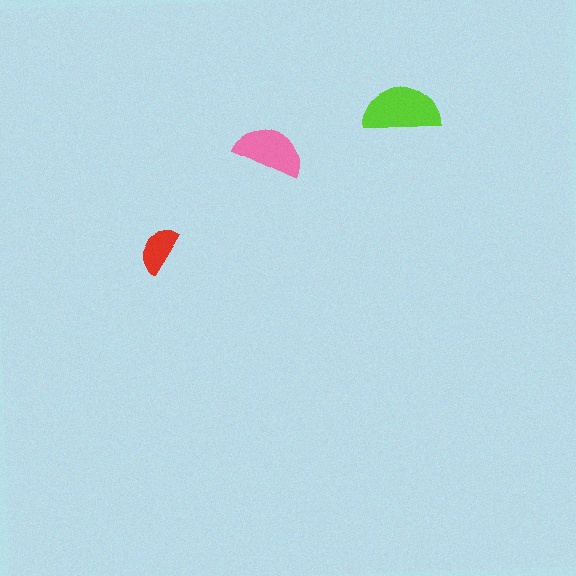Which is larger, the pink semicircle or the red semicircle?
The pink one.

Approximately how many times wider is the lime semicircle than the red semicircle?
About 1.5 times wider.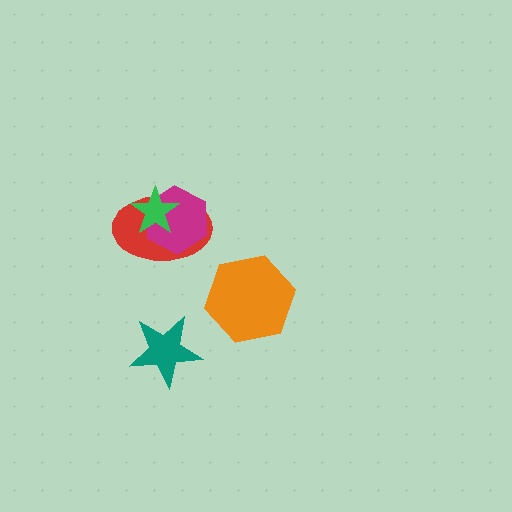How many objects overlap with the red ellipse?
2 objects overlap with the red ellipse.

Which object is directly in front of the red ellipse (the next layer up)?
The magenta hexagon is directly in front of the red ellipse.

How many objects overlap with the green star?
2 objects overlap with the green star.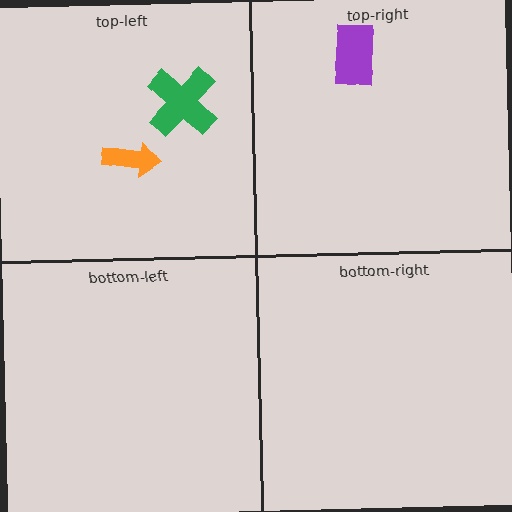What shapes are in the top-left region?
The orange arrow, the green cross.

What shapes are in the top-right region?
The purple rectangle.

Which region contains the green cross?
The top-left region.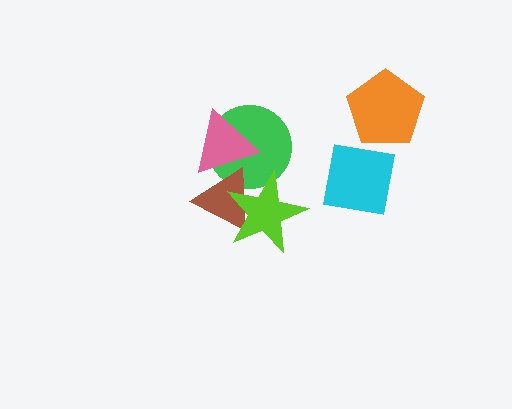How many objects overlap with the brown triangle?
3 objects overlap with the brown triangle.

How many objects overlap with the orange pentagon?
0 objects overlap with the orange pentagon.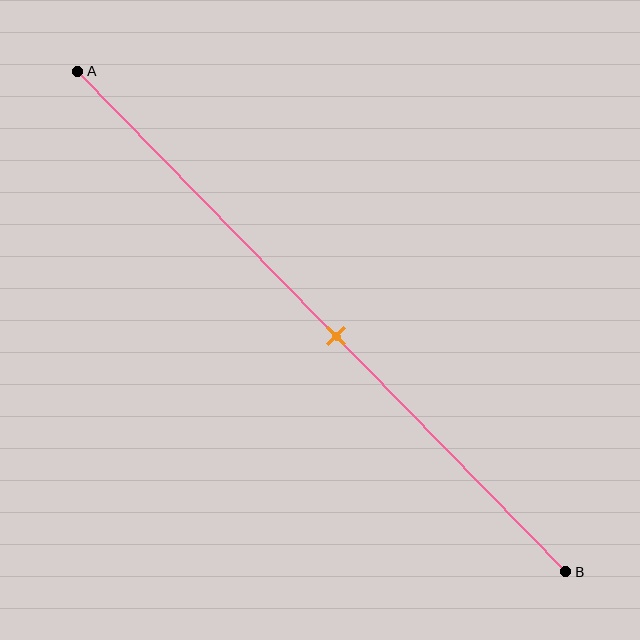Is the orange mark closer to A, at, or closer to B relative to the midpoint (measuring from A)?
The orange mark is approximately at the midpoint of segment AB.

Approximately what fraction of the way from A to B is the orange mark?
The orange mark is approximately 55% of the way from A to B.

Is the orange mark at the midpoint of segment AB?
Yes, the mark is approximately at the midpoint.